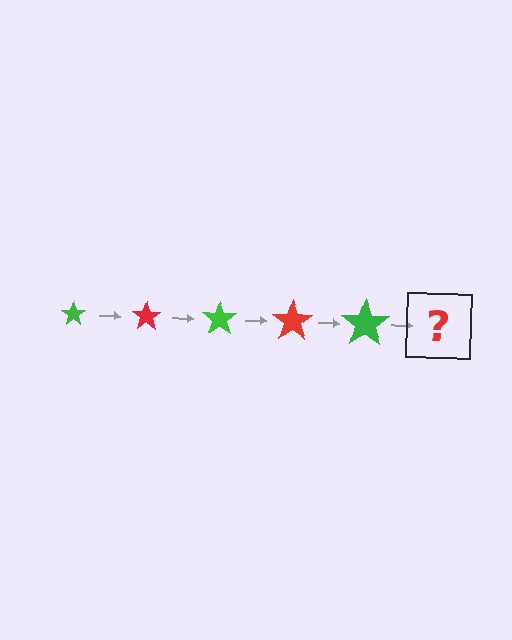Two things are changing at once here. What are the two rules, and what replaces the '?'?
The two rules are that the star grows larger each step and the color cycles through green and red. The '?' should be a red star, larger than the previous one.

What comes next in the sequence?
The next element should be a red star, larger than the previous one.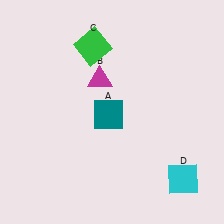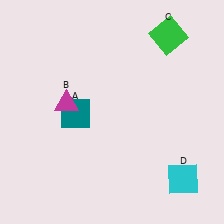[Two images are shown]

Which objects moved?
The objects that moved are: the teal square (A), the magenta triangle (B), the green square (C).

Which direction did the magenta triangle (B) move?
The magenta triangle (B) moved left.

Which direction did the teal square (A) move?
The teal square (A) moved left.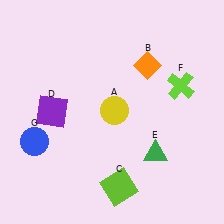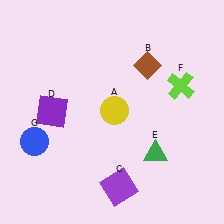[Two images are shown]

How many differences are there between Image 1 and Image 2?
There are 2 differences between the two images.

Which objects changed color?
B changed from orange to brown. C changed from lime to purple.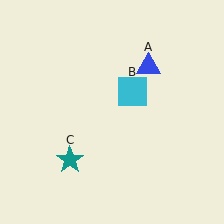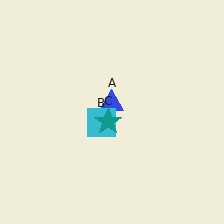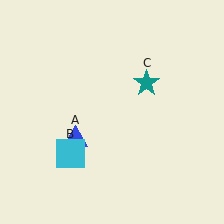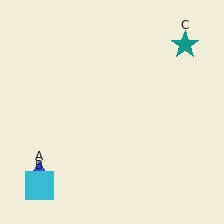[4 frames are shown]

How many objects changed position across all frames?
3 objects changed position: blue triangle (object A), cyan square (object B), teal star (object C).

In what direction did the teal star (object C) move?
The teal star (object C) moved up and to the right.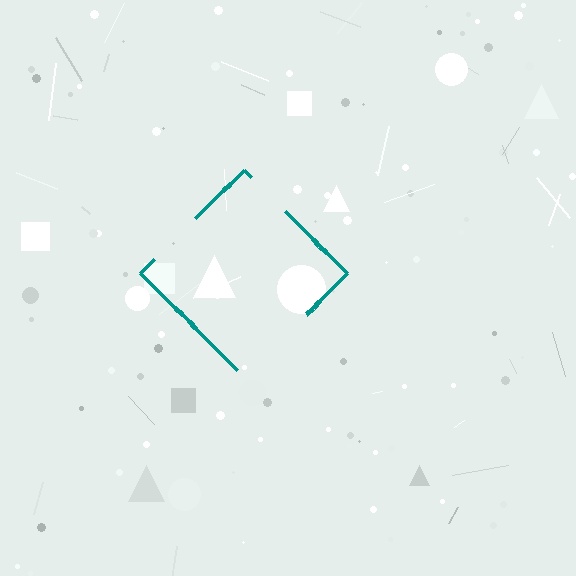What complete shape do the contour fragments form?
The contour fragments form a diamond.